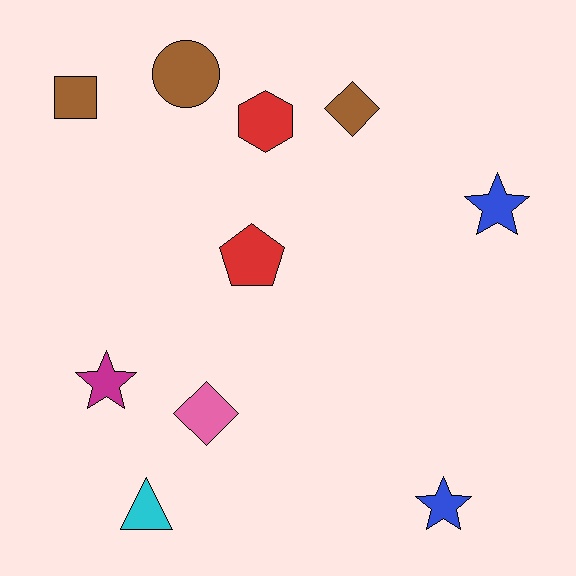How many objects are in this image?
There are 10 objects.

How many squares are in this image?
There is 1 square.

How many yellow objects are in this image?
There are no yellow objects.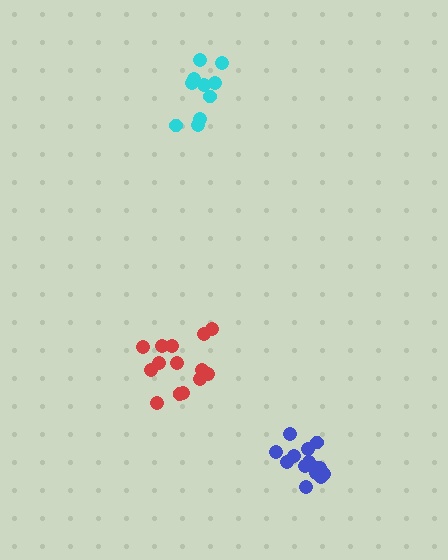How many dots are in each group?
Group 1: 14 dots, Group 2: 11 dots, Group 3: 15 dots (40 total).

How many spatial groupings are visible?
There are 3 spatial groupings.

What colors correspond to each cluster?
The clusters are colored: red, cyan, blue.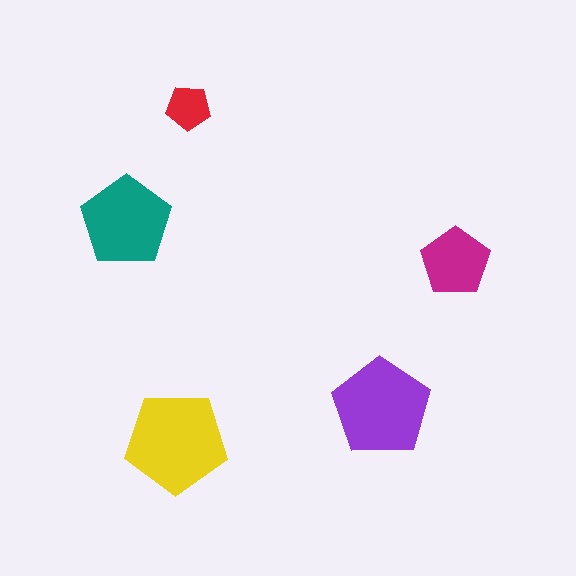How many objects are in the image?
There are 5 objects in the image.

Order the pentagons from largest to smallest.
the yellow one, the purple one, the teal one, the magenta one, the red one.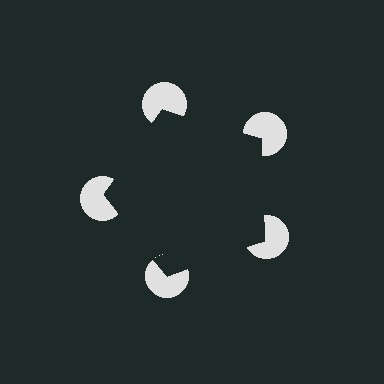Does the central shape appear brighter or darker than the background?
It typically appears slightly darker than the background, even though no actual brightness change is drawn.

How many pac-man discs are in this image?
There are 5 — one at each vertex of the illusory pentagon.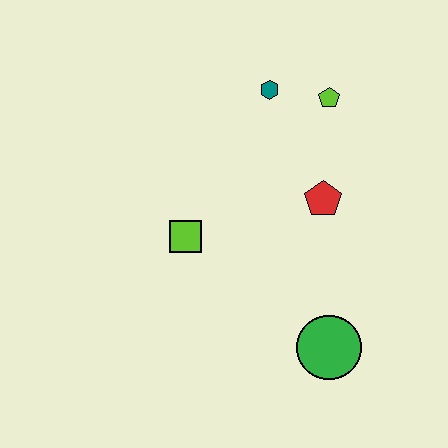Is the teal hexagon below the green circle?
No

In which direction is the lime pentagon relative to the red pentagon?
The lime pentagon is above the red pentagon.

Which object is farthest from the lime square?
The lime pentagon is farthest from the lime square.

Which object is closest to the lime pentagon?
The teal hexagon is closest to the lime pentagon.